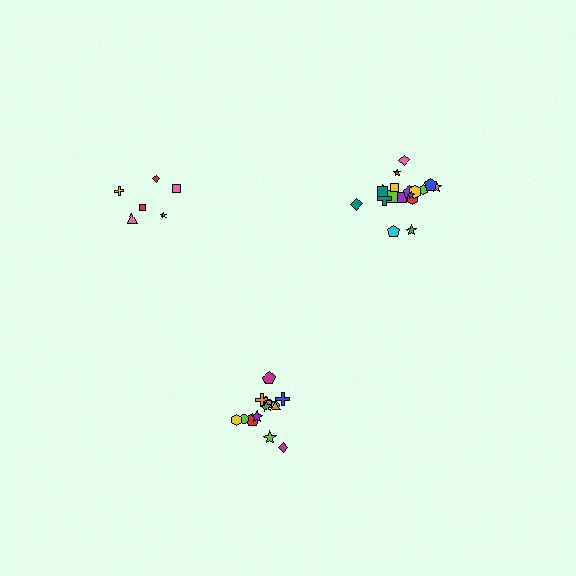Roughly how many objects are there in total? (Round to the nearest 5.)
Roughly 40 objects in total.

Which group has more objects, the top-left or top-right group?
The top-right group.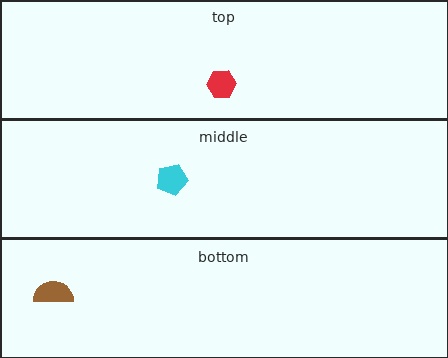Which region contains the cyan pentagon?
The middle region.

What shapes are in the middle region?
The cyan pentagon.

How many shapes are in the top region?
1.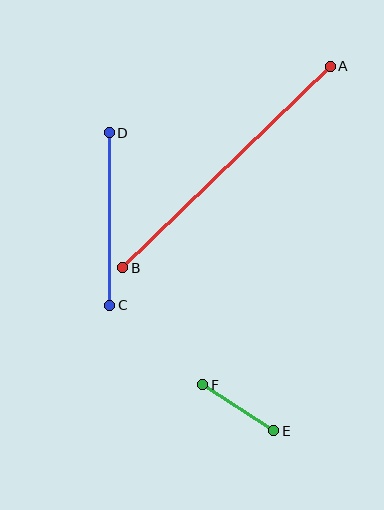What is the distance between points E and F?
The distance is approximately 85 pixels.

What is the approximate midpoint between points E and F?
The midpoint is at approximately (238, 408) pixels.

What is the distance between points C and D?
The distance is approximately 172 pixels.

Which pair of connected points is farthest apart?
Points A and B are farthest apart.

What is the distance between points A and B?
The distance is approximately 289 pixels.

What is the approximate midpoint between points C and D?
The midpoint is at approximately (110, 219) pixels.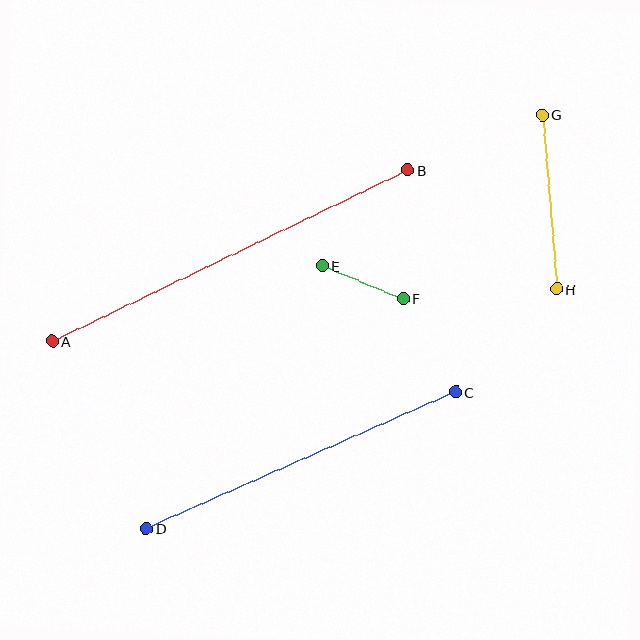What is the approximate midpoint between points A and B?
The midpoint is at approximately (230, 256) pixels.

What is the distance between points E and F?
The distance is approximately 87 pixels.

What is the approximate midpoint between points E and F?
The midpoint is at approximately (363, 282) pixels.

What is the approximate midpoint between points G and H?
The midpoint is at approximately (549, 202) pixels.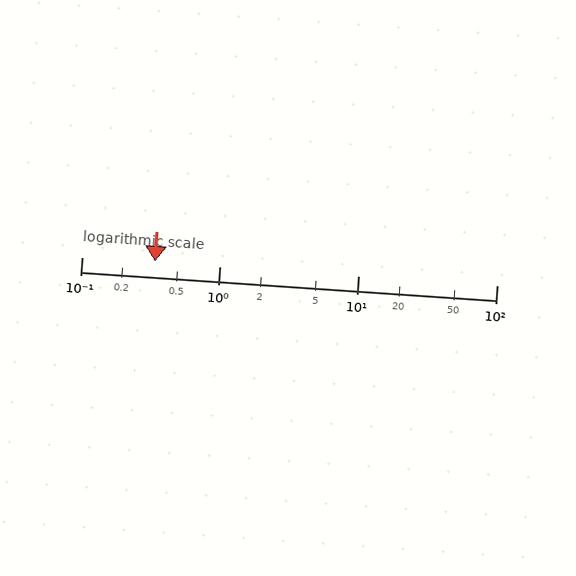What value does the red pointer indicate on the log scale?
The pointer indicates approximately 0.34.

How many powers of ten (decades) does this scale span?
The scale spans 3 decades, from 0.1 to 100.